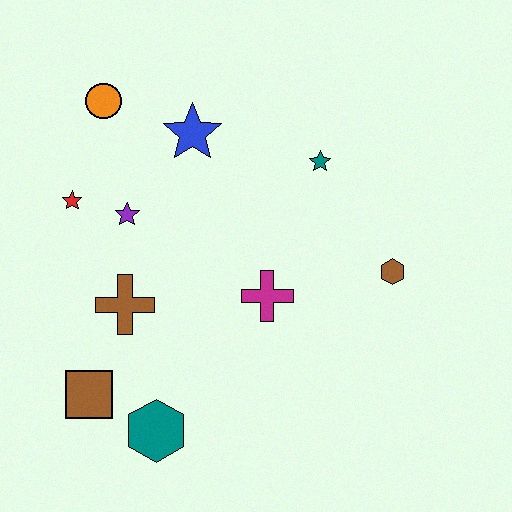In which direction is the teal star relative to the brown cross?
The teal star is to the right of the brown cross.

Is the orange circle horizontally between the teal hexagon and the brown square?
Yes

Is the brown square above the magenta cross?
No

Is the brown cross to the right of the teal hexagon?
No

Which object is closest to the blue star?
The orange circle is closest to the blue star.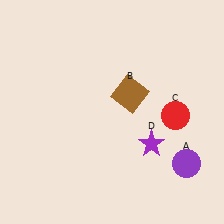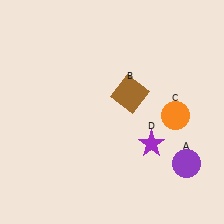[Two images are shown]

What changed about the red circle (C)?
In Image 1, C is red. In Image 2, it changed to orange.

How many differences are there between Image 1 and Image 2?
There is 1 difference between the two images.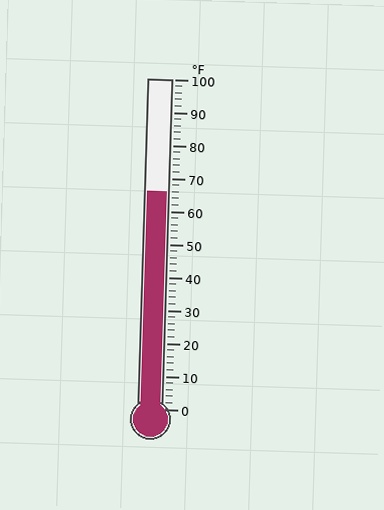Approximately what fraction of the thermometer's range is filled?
The thermometer is filled to approximately 65% of its range.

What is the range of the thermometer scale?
The thermometer scale ranges from 0°F to 100°F.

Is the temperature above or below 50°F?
The temperature is above 50°F.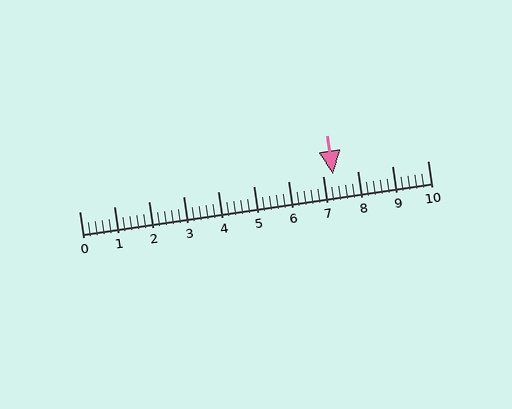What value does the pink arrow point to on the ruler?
The pink arrow points to approximately 7.3.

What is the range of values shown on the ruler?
The ruler shows values from 0 to 10.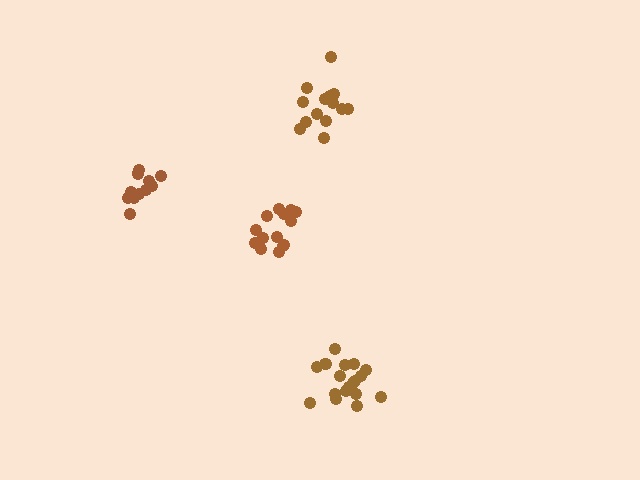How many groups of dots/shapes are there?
There are 4 groups.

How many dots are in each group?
Group 1: 14 dots, Group 2: 14 dots, Group 3: 14 dots, Group 4: 18 dots (60 total).